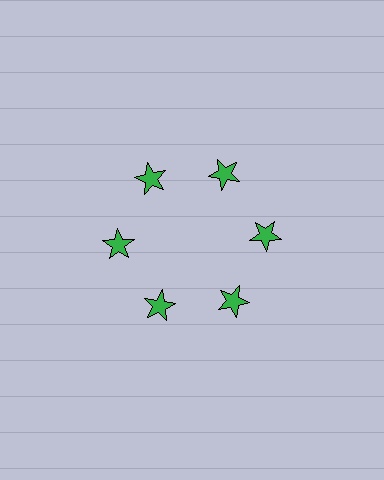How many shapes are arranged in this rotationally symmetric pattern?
There are 6 shapes, arranged in 6 groups of 1.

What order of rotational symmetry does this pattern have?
This pattern has 6-fold rotational symmetry.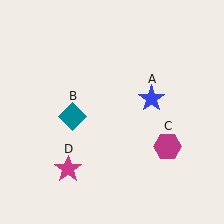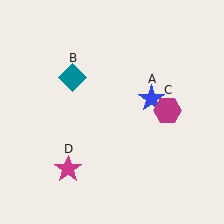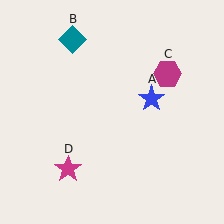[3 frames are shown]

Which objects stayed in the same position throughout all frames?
Blue star (object A) and magenta star (object D) remained stationary.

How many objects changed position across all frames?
2 objects changed position: teal diamond (object B), magenta hexagon (object C).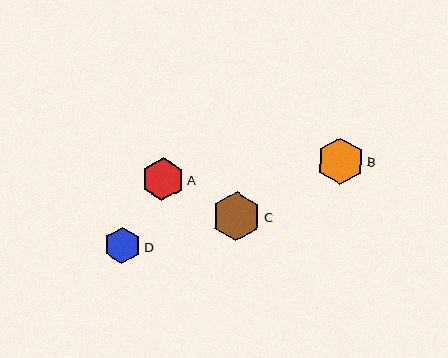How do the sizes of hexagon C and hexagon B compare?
Hexagon C and hexagon B are approximately the same size.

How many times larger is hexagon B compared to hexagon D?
Hexagon B is approximately 1.3 times the size of hexagon D.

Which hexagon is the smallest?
Hexagon D is the smallest with a size of approximately 37 pixels.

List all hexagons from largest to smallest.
From largest to smallest: C, B, A, D.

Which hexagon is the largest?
Hexagon C is the largest with a size of approximately 49 pixels.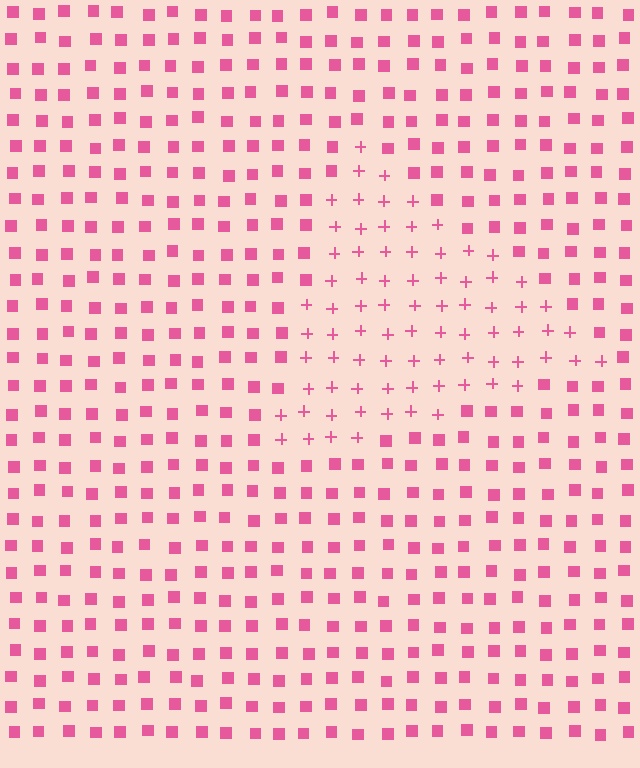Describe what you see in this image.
The image is filled with small pink elements arranged in a uniform grid. A triangle-shaped region contains plus signs, while the surrounding area contains squares. The boundary is defined purely by the change in element shape.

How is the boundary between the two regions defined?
The boundary is defined by a change in element shape: plus signs inside vs. squares outside. All elements share the same color and spacing.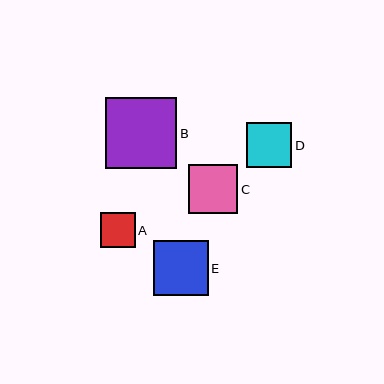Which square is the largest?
Square B is the largest with a size of approximately 72 pixels.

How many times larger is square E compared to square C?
Square E is approximately 1.1 times the size of square C.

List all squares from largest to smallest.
From largest to smallest: B, E, C, D, A.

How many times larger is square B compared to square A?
Square B is approximately 2.1 times the size of square A.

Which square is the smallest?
Square A is the smallest with a size of approximately 35 pixels.